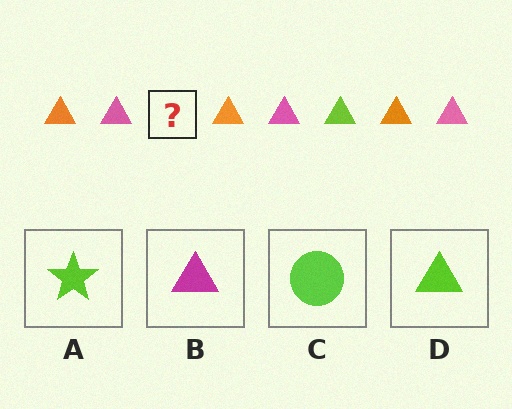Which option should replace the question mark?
Option D.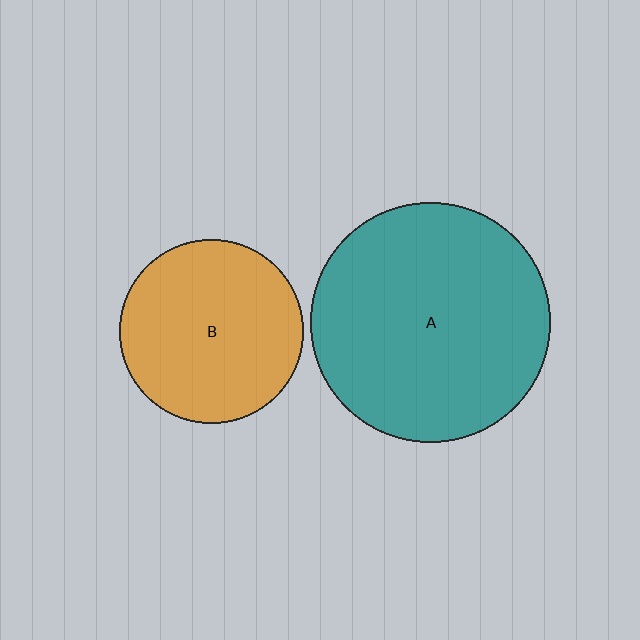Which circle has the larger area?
Circle A (teal).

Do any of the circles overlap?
No, none of the circles overlap.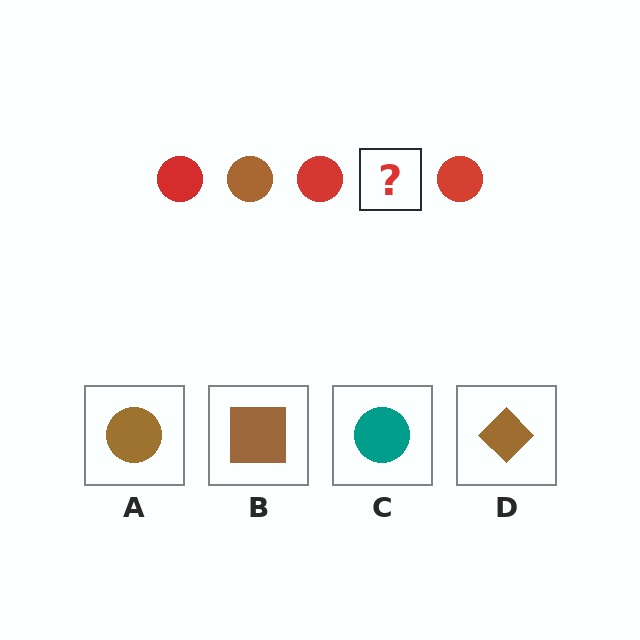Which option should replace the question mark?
Option A.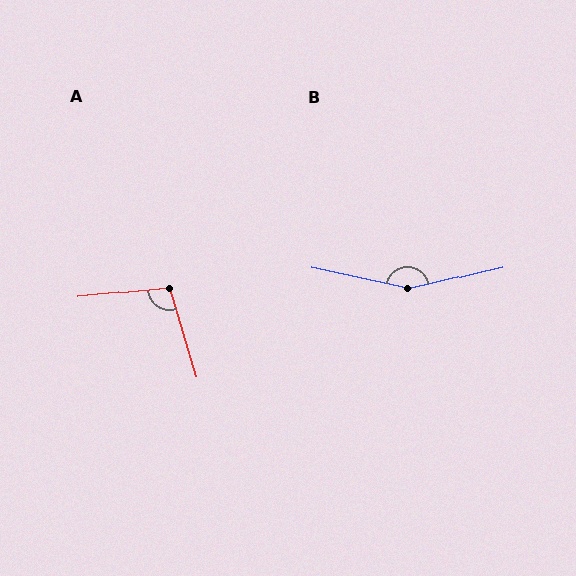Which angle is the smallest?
A, at approximately 101 degrees.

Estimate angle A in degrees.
Approximately 101 degrees.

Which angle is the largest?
B, at approximately 155 degrees.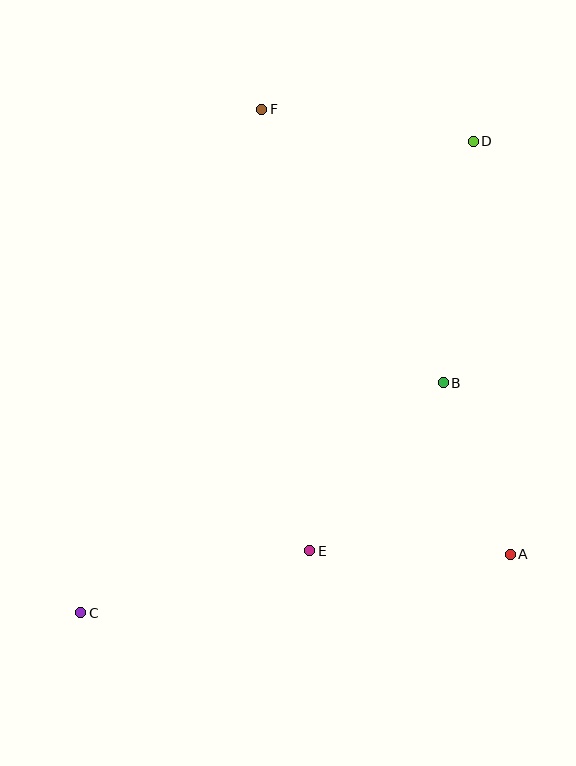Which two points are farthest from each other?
Points C and D are farthest from each other.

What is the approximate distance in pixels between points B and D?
The distance between B and D is approximately 243 pixels.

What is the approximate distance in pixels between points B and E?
The distance between B and E is approximately 215 pixels.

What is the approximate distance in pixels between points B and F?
The distance between B and F is approximately 328 pixels.